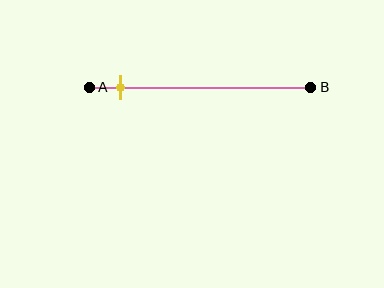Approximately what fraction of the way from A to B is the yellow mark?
The yellow mark is approximately 15% of the way from A to B.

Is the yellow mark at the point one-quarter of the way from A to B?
No, the mark is at about 15% from A, not at the 25% one-quarter point.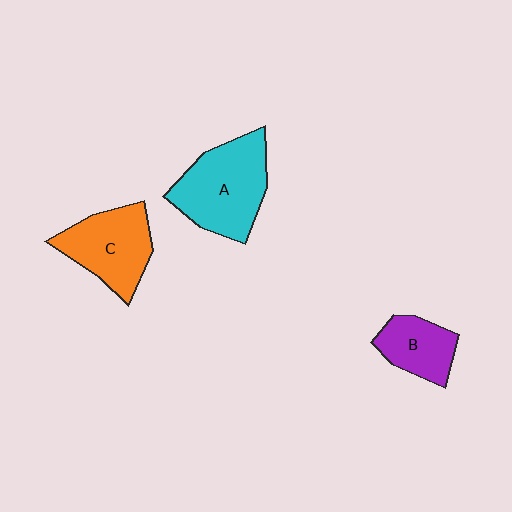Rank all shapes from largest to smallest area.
From largest to smallest: A (cyan), C (orange), B (purple).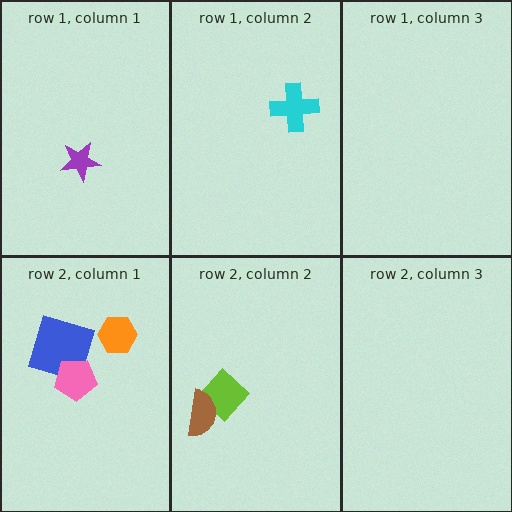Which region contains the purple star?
The row 1, column 1 region.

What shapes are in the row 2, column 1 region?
The blue square, the pink pentagon, the orange hexagon.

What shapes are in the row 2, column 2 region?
The lime diamond, the brown semicircle.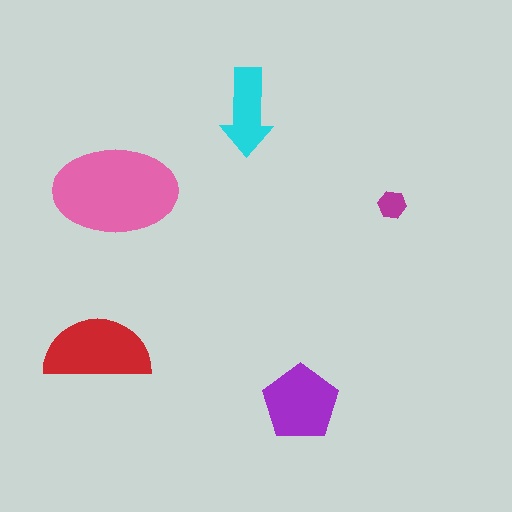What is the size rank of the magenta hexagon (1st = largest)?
5th.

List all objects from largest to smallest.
The pink ellipse, the red semicircle, the purple pentagon, the cyan arrow, the magenta hexagon.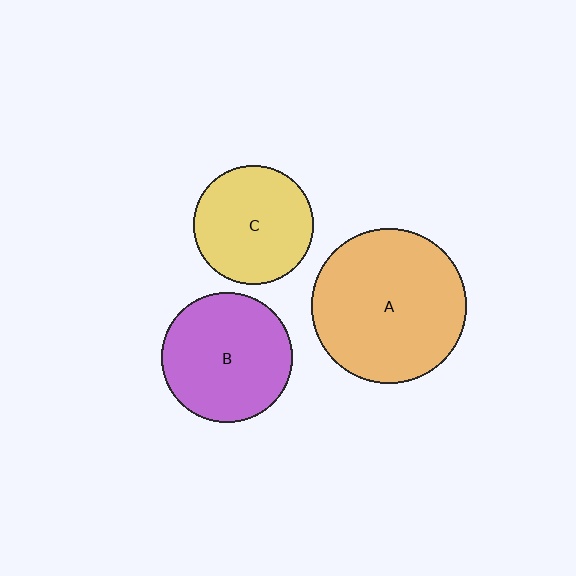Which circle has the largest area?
Circle A (orange).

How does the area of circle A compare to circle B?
Approximately 1.4 times.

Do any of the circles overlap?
No, none of the circles overlap.